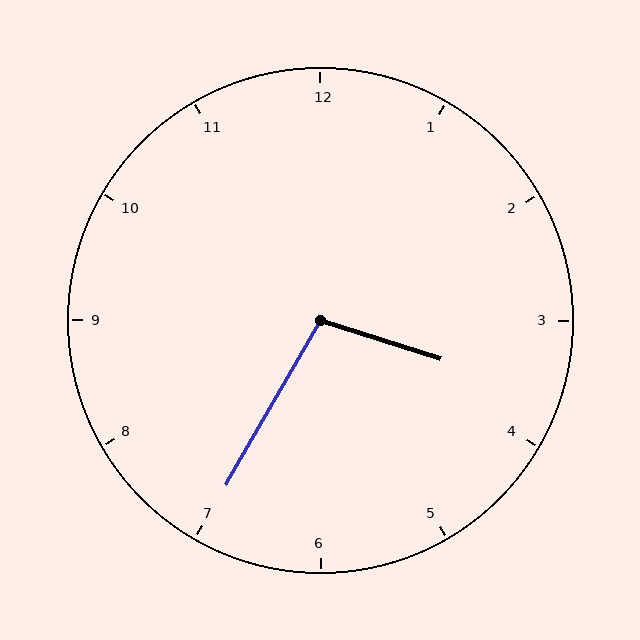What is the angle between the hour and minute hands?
Approximately 102 degrees.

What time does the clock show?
3:35.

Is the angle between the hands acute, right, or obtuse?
It is obtuse.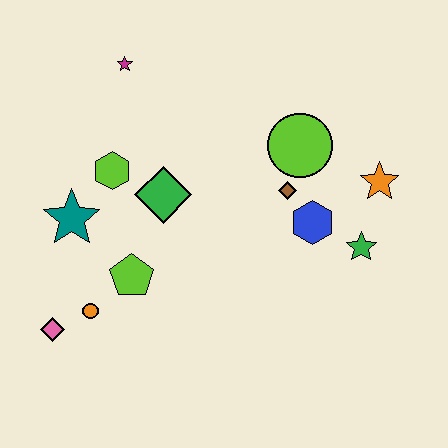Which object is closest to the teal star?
The lime hexagon is closest to the teal star.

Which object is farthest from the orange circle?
The orange star is farthest from the orange circle.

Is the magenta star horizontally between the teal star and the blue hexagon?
Yes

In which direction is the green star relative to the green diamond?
The green star is to the right of the green diamond.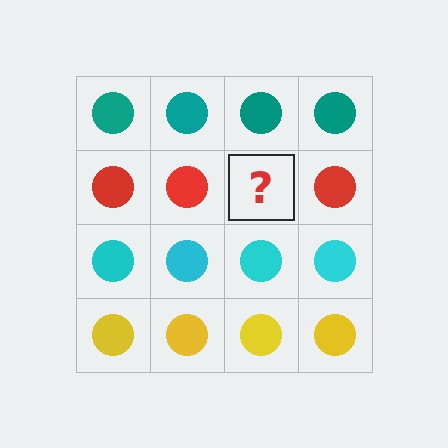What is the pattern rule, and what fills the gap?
The rule is that each row has a consistent color. The gap should be filled with a red circle.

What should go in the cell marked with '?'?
The missing cell should contain a red circle.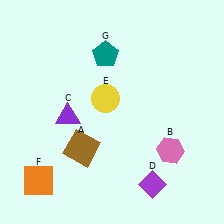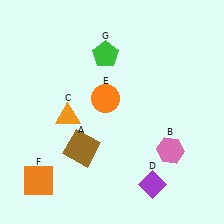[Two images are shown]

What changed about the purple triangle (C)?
In Image 1, C is purple. In Image 2, it changed to orange.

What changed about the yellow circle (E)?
In Image 1, E is yellow. In Image 2, it changed to orange.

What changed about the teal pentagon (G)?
In Image 1, G is teal. In Image 2, it changed to green.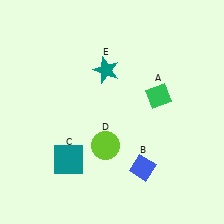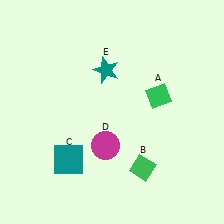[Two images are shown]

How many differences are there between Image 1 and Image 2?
There are 2 differences between the two images.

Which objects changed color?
B changed from blue to green. D changed from lime to magenta.